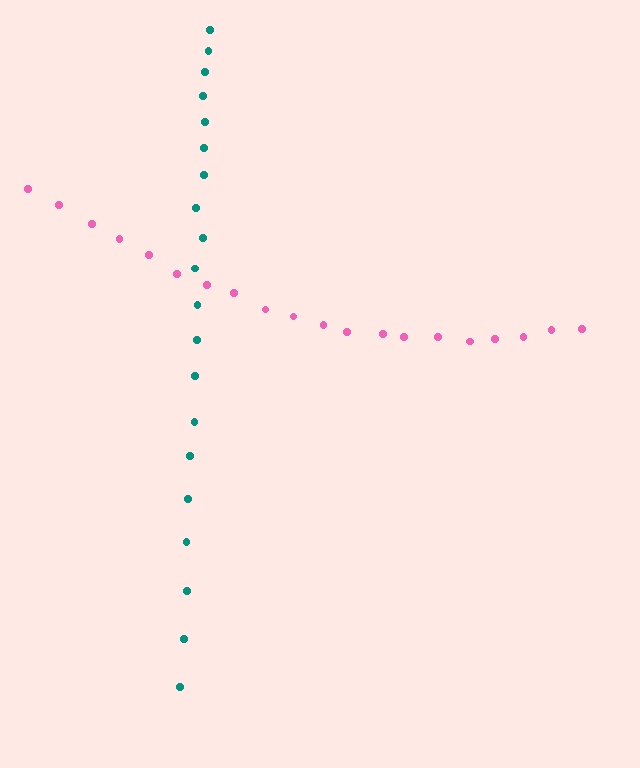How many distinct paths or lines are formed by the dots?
There are 2 distinct paths.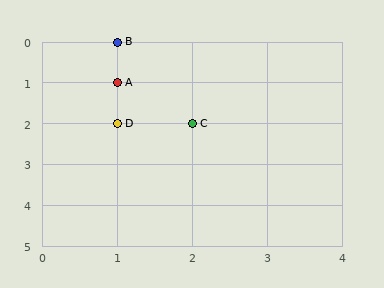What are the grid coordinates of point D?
Point D is at grid coordinates (1, 2).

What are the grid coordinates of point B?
Point B is at grid coordinates (1, 0).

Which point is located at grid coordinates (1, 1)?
Point A is at (1, 1).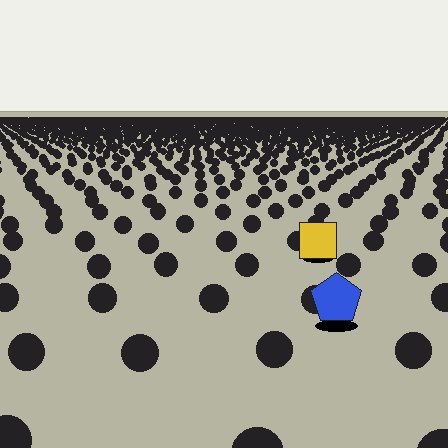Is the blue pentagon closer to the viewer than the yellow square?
Yes. The blue pentagon is closer — you can tell from the texture gradient: the ground texture is coarser near it.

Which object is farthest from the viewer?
The yellow square is farthest from the viewer. It appears smaller and the ground texture around it is denser.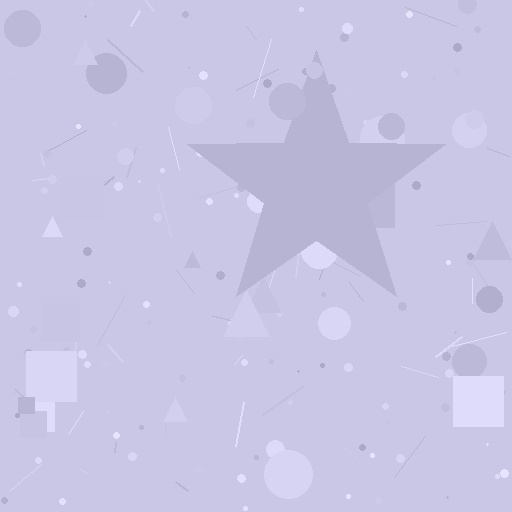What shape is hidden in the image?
A star is hidden in the image.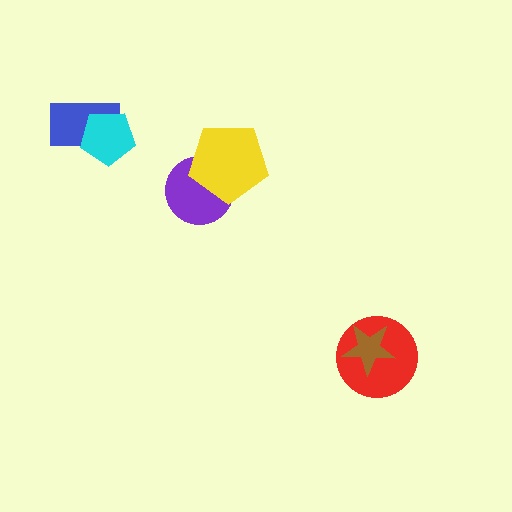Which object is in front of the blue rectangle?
The cyan pentagon is in front of the blue rectangle.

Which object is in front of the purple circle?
The yellow pentagon is in front of the purple circle.